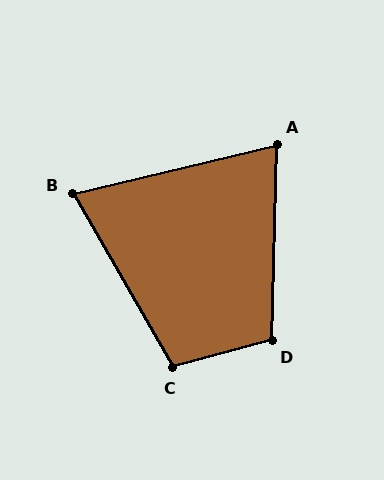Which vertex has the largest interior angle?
D, at approximately 107 degrees.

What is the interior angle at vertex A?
Approximately 75 degrees (acute).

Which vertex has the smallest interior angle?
B, at approximately 73 degrees.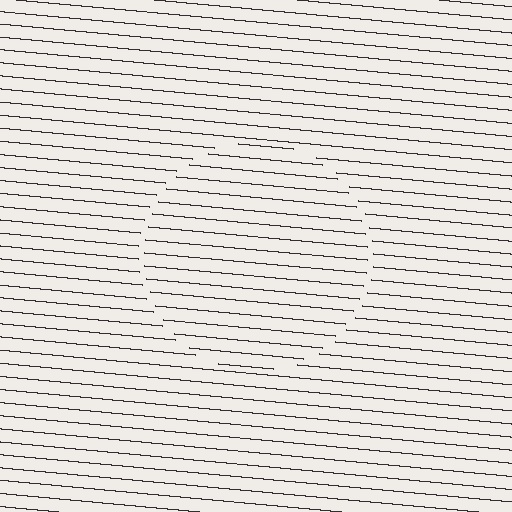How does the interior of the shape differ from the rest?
The interior of the shape contains the same grating, shifted by half a period — the contour is defined by the phase discontinuity where line-ends from the inner and outer gratings abut.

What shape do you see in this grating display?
An illusory circle. The interior of the shape contains the same grating, shifted by half a period — the contour is defined by the phase discontinuity where line-ends from the inner and outer gratings abut.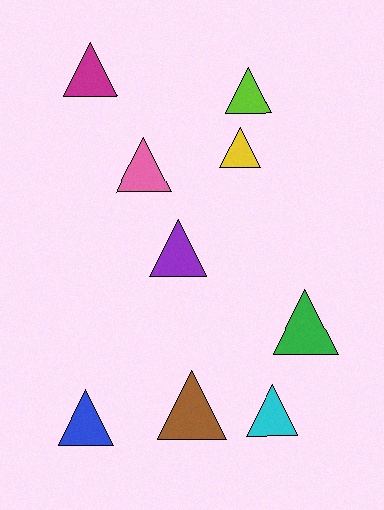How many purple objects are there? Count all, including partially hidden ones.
There is 1 purple object.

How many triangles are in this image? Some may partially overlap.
There are 9 triangles.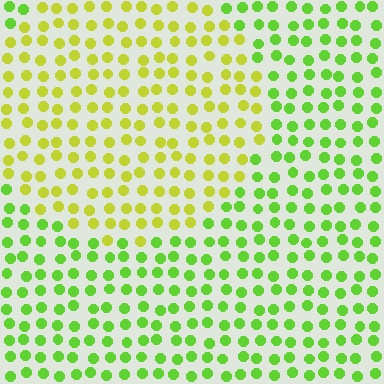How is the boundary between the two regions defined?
The boundary is defined purely by a slight shift in hue (about 36 degrees). Spacing, size, and orientation are identical on both sides.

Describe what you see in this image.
The image is filled with small lime elements in a uniform arrangement. A circle-shaped region is visible where the elements are tinted to a slightly different hue, forming a subtle color boundary.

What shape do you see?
I see a circle.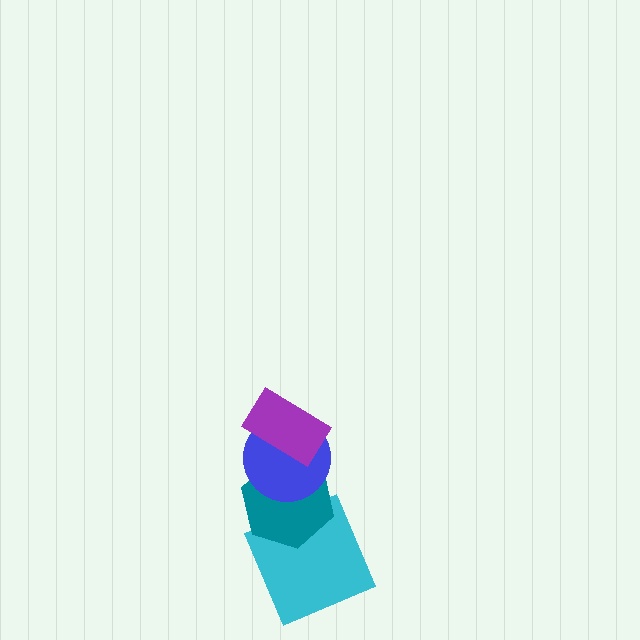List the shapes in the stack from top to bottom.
From top to bottom: the purple rectangle, the blue circle, the teal hexagon, the cyan square.